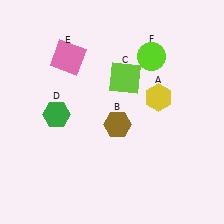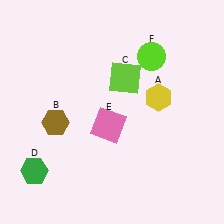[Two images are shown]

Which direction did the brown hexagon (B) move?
The brown hexagon (B) moved left.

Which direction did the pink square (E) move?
The pink square (E) moved down.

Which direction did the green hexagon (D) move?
The green hexagon (D) moved down.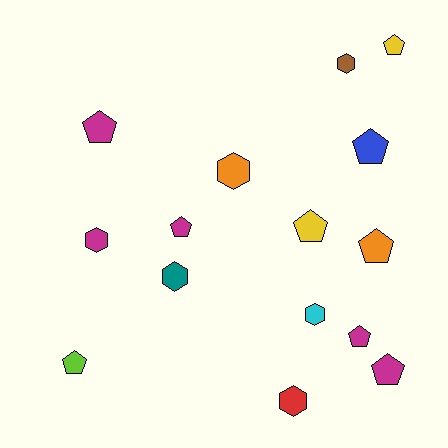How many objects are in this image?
There are 15 objects.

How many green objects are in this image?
There are no green objects.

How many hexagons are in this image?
There are 6 hexagons.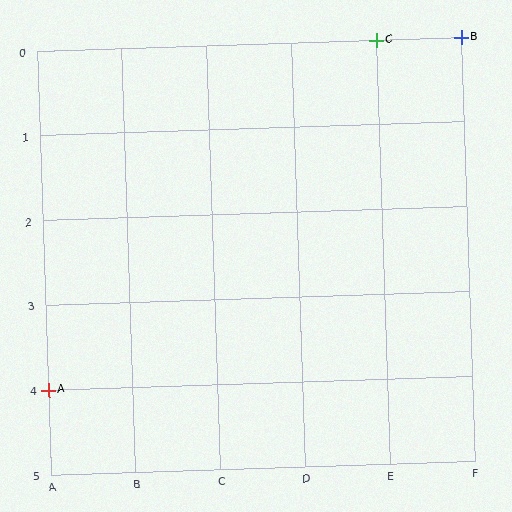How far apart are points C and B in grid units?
Points C and B are 1 column apart.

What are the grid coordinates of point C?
Point C is at grid coordinates (E, 0).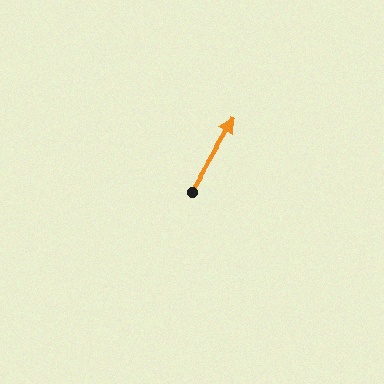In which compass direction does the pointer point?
Northeast.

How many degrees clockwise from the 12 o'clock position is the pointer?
Approximately 30 degrees.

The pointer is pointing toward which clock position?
Roughly 1 o'clock.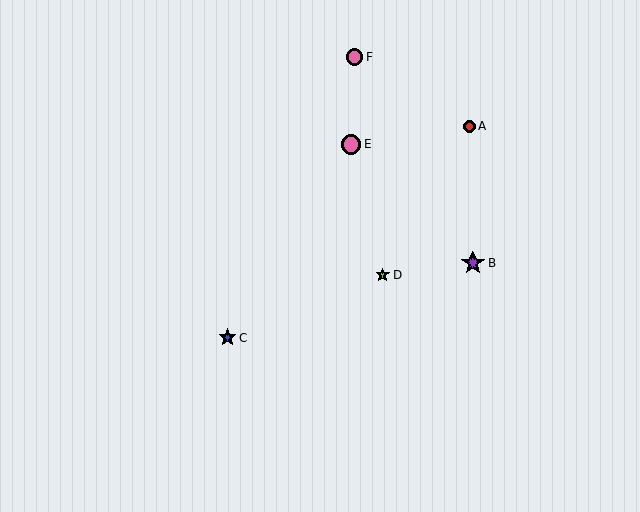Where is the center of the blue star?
The center of the blue star is at (228, 338).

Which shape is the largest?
The purple star (labeled B) is the largest.